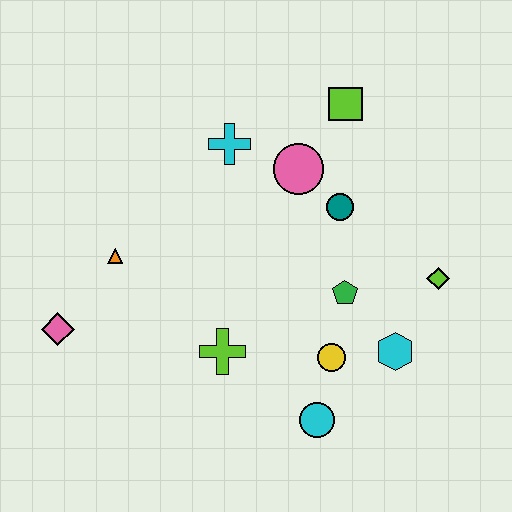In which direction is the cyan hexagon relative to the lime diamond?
The cyan hexagon is below the lime diamond.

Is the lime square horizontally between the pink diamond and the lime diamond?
Yes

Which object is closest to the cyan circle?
The yellow circle is closest to the cyan circle.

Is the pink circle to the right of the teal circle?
No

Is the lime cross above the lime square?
No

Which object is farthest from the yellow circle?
The pink diamond is farthest from the yellow circle.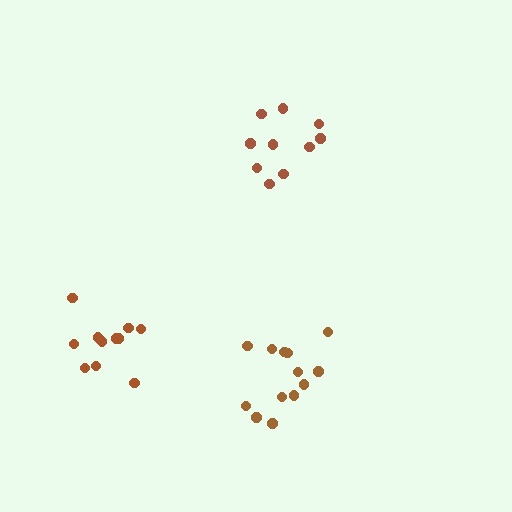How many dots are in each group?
Group 1: 11 dots, Group 2: 13 dots, Group 3: 10 dots (34 total).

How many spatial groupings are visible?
There are 3 spatial groupings.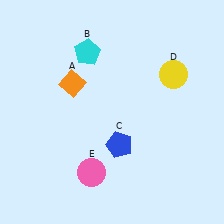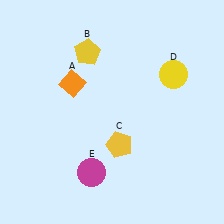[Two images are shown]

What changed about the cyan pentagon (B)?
In Image 1, B is cyan. In Image 2, it changed to yellow.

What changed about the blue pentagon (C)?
In Image 1, C is blue. In Image 2, it changed to yellow.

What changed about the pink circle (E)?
In Image 1, E is pink. In Image 2, it changed to magenta.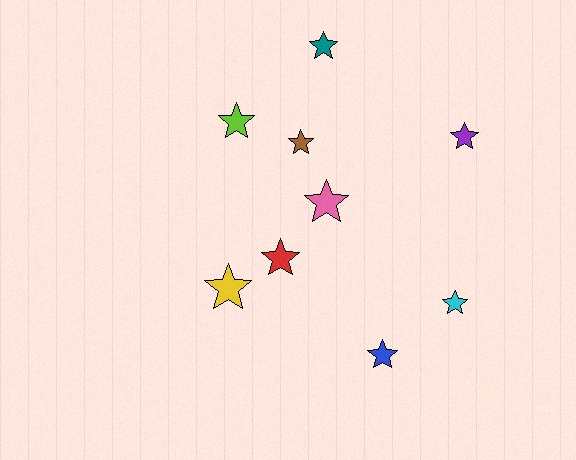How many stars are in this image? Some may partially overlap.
There are 9 stars.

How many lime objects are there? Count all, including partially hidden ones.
There is 1 lime object.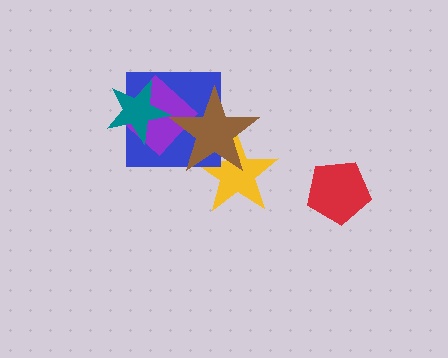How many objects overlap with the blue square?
3 objects overlap with the blue square.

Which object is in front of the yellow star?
The brown star is in front of the yellow star.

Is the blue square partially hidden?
Yes, it is partially covered by another shape.